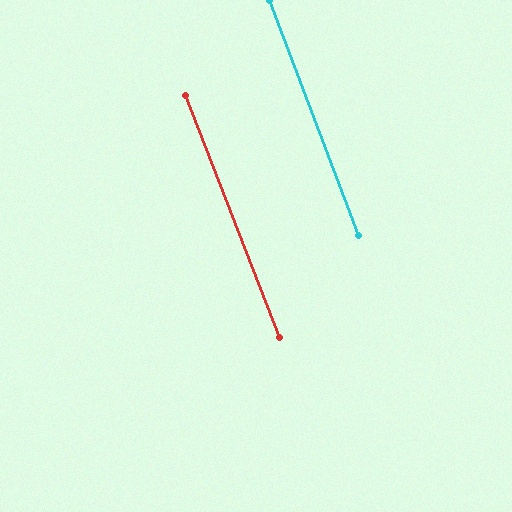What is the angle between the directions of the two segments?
Approximately 1 degree.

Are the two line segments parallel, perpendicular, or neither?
Parallel — their directions differ by only 0.6°.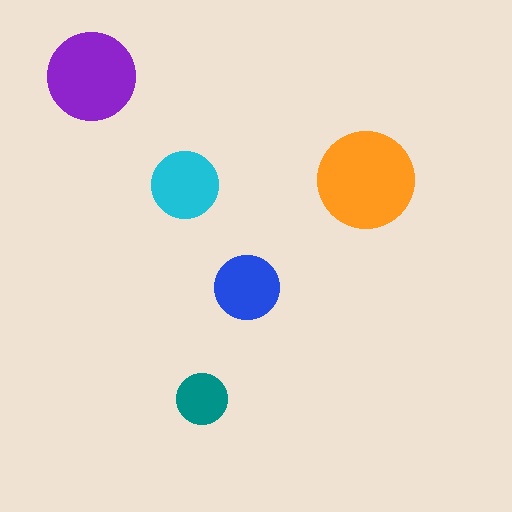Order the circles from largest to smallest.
the orange one, the purple one, the cyan one, the blue one, the teal one.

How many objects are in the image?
There are 5 objects in the image.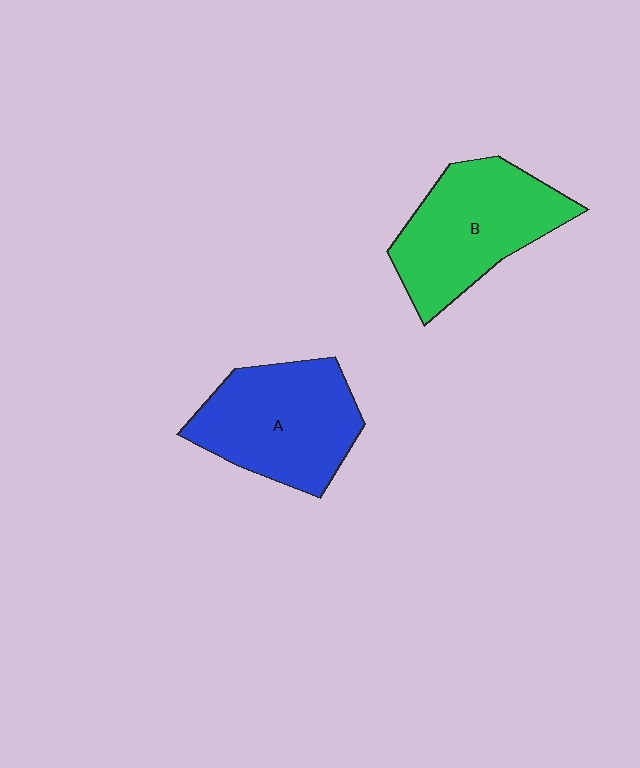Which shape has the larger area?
Shape B (green).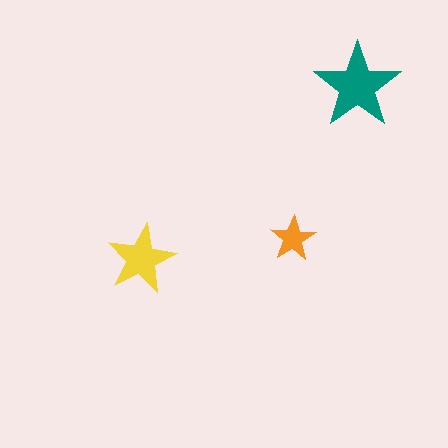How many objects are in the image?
There are 3 objects in the image.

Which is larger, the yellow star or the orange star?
The yellow one.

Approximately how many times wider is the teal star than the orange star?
About 2 times wider.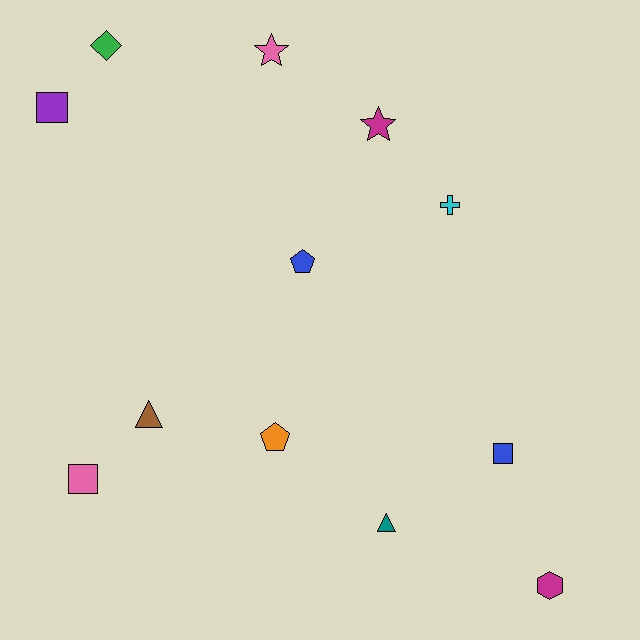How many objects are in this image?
There are 12 objects.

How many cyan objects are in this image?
There is 1 cyan object.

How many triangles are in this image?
There are 2 triangles.